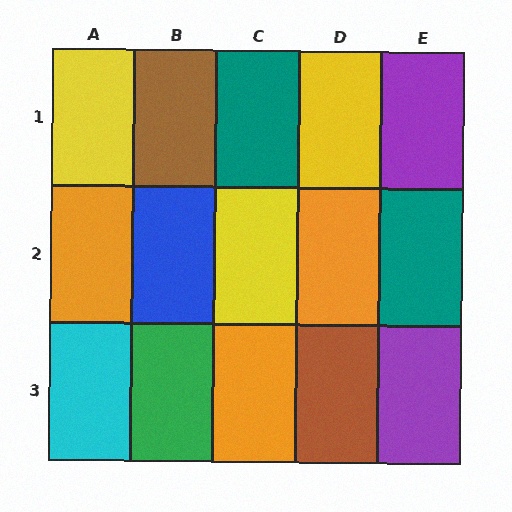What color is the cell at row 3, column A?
Cyan.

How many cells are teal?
2 cells are teal.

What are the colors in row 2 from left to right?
Orange, blue, yellow, orange, teal.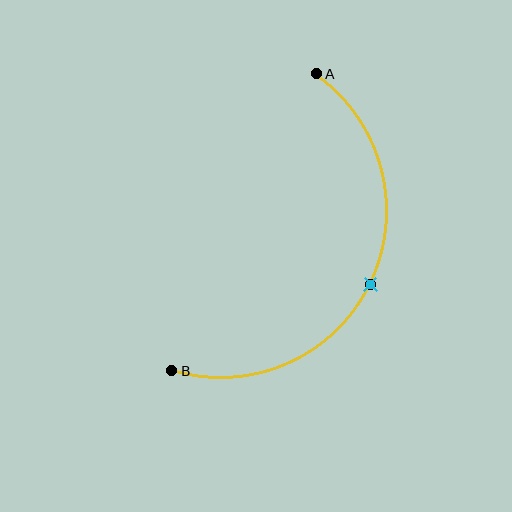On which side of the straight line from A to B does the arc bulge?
The arc bulges to the right of the straight line connecting A and B.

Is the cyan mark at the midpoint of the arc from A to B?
Yes. The cyan mark lies on the arc at equal arc-length from both A and B — it is the arc midpoint.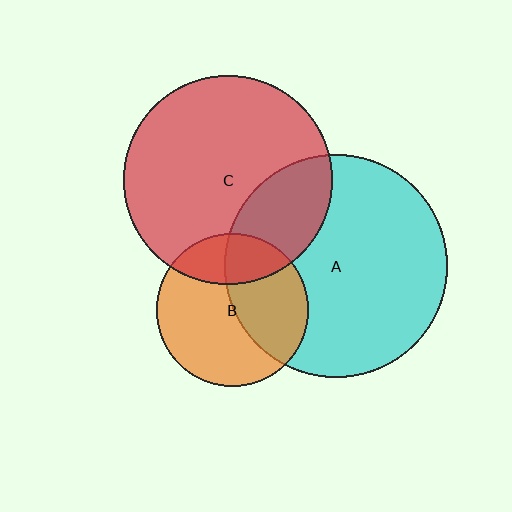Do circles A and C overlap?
Yes.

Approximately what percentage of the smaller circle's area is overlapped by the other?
Approximately 25%.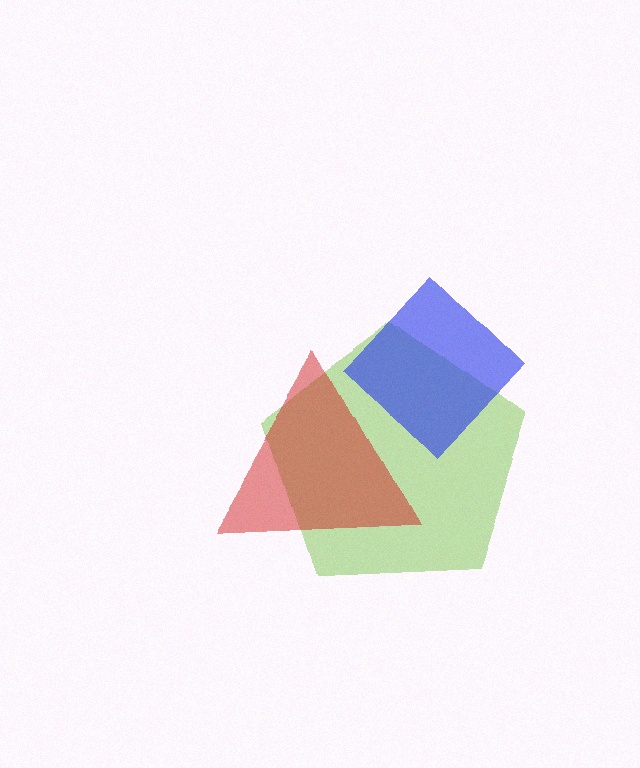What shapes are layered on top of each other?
The layered shapes are: a lime pentagon, a red triangle, a blue diamond.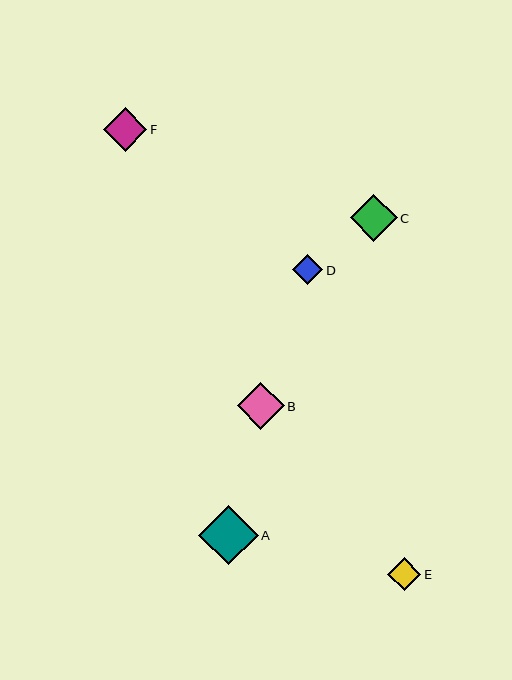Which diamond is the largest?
Diamond A is the largest with a size of approximately 60 pixels.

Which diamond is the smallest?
Diamond D is the smallest with a size of approximately 31 pixels.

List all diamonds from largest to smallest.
From largest to smallest: A, C, B, F, E, D.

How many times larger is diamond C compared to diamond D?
Diamond C is approximately 1.6 times the size of diamond D.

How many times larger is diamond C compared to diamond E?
Diamond C is approximately 1.4 times the size of diamond E.